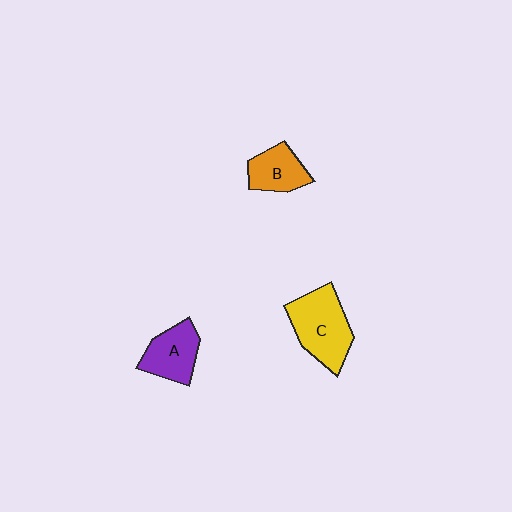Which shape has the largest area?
Shape C (yellow).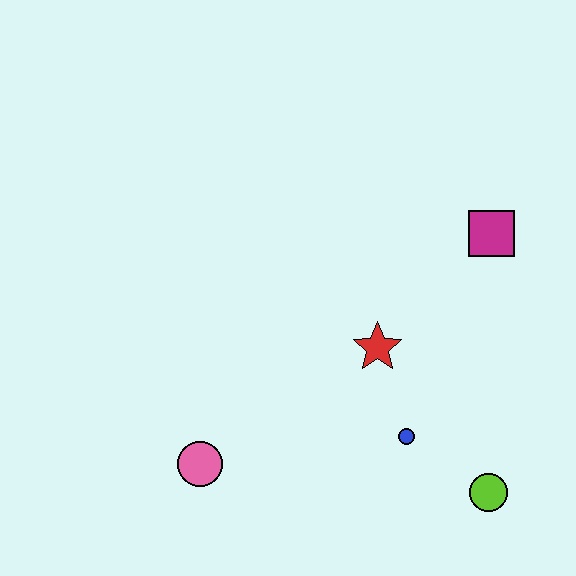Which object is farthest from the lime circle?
The pink circle is farthest from the lime circle.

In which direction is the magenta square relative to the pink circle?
The magenta square is to the right of the pink circle.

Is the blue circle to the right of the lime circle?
No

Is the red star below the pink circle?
No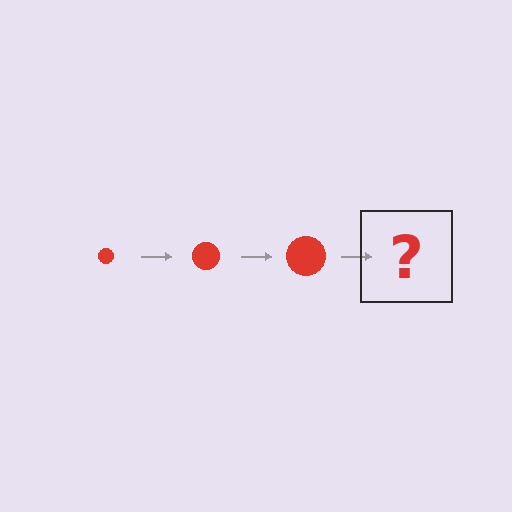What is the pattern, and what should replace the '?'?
The pattern is that the circle gets progressively larger each step. The '?' should be a red circle, larger than the previous one.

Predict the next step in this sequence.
The next step is a red circle, larger than the previous one.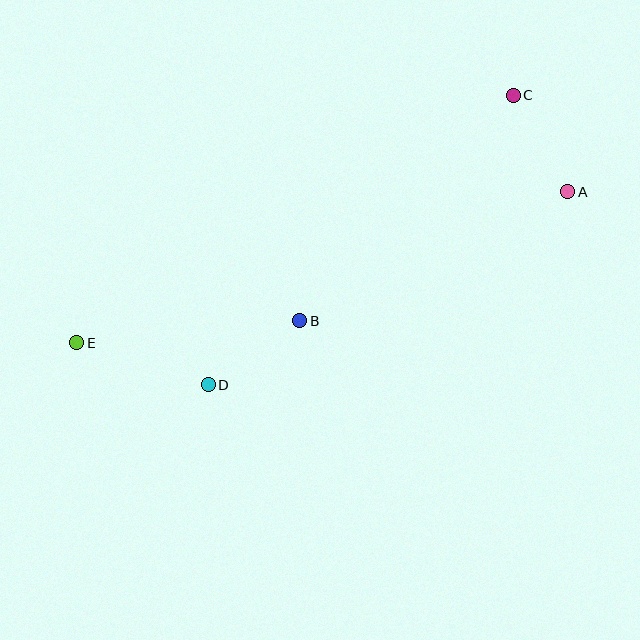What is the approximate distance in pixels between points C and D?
The distance between C and D is approximately 421 pixels.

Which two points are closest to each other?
Points A and C are closest to each other.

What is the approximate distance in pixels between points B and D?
The distance between B and D is approximately 112 pixels.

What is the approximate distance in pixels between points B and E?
The distance between B and E is approximately 224 pixels.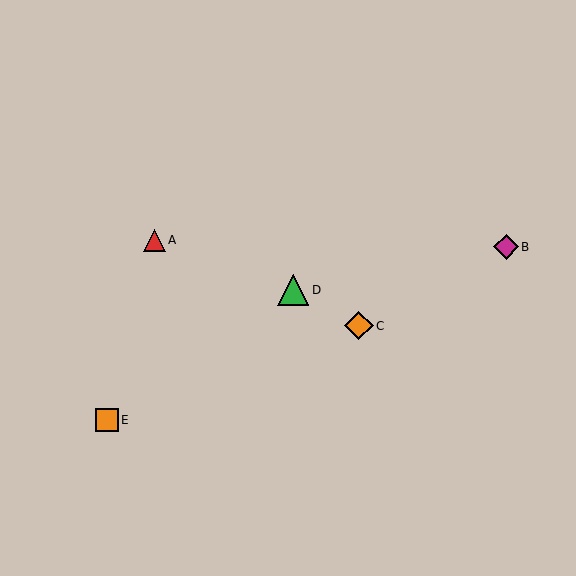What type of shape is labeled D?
Shape D is a green triangle.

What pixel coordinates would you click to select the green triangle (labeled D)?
Click at (293, 290) to select the green triangle D.